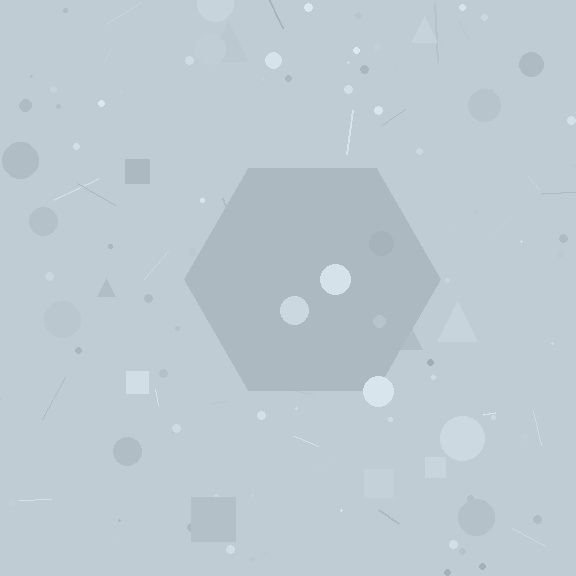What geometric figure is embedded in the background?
A hexagon is embedded in the background.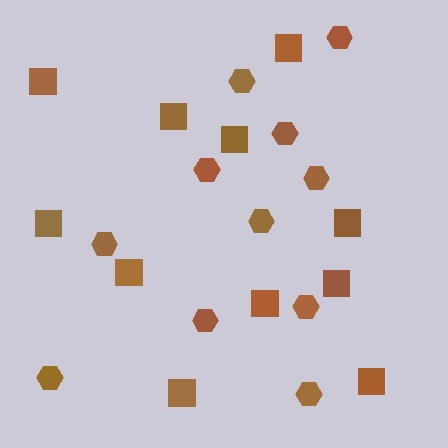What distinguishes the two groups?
There are 2 groups: one group of hexagons (11) and one group of squares (11).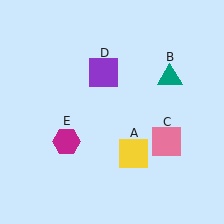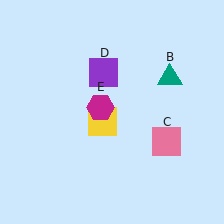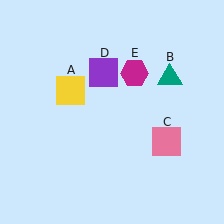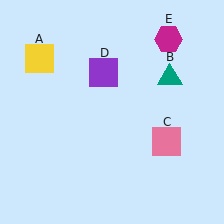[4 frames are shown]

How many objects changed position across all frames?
2 objects changed position: yellow square (object A), magenta hexagon (object E).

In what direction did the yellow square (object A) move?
The yellow square (object A) moved up and to the left.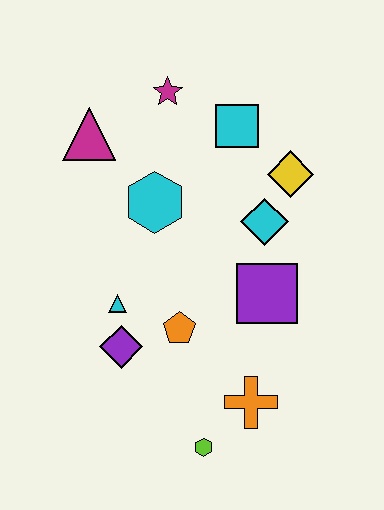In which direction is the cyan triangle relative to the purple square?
The cyan triangle is to the left of the purple square.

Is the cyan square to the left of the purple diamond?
No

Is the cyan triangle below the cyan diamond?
Yes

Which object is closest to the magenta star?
The cyan square is closest to the magenta star.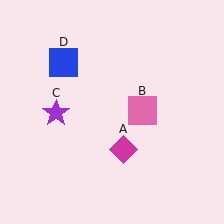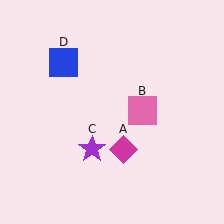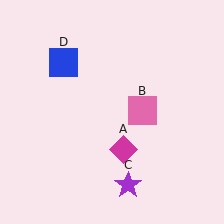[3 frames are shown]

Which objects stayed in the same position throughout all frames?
Magenta diamond (object A) and pink square (object B) and blue square (object D) remained stationary.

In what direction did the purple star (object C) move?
The purple star (object C) moved down and to the right.